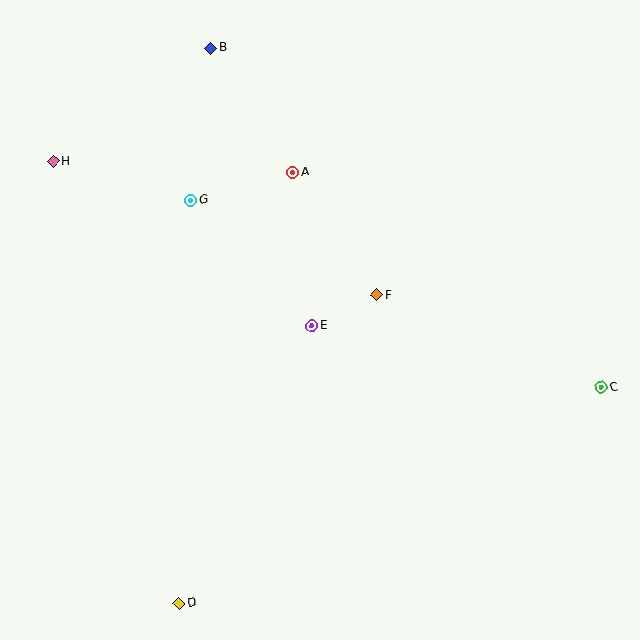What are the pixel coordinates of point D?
Point D is at (179, 604).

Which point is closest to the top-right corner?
Point A is closest to the top-right corner.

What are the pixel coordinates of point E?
Point E is at (312, 326).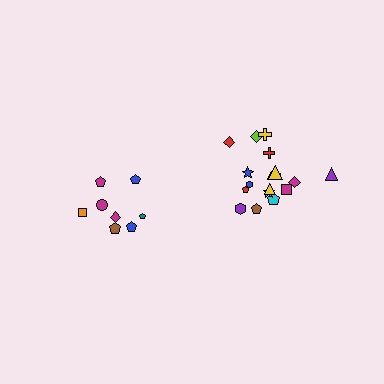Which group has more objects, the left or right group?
The right group.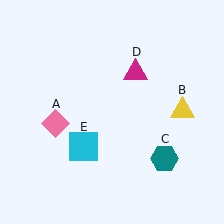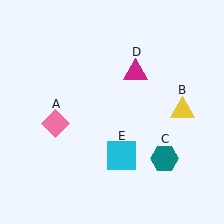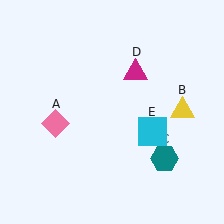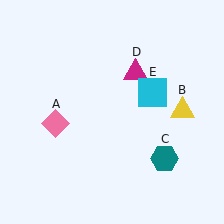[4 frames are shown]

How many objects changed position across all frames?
1 object changed position: cyan square (object E).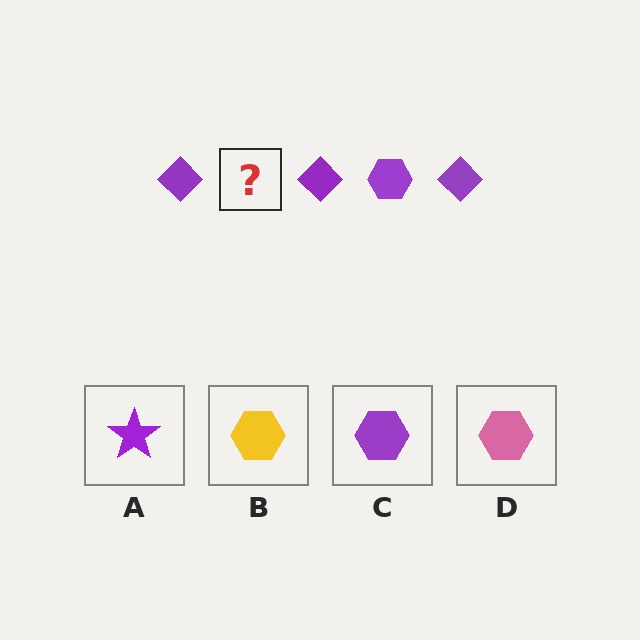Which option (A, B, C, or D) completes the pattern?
C.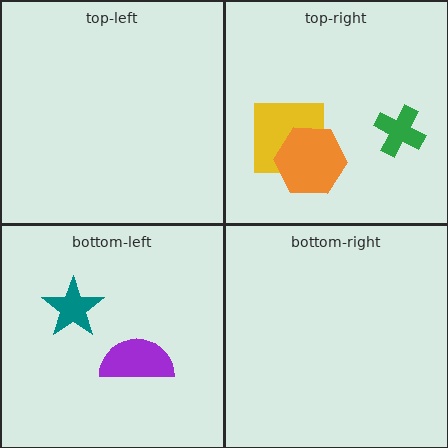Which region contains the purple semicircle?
The bottom-left region.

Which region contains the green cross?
The top-right region.